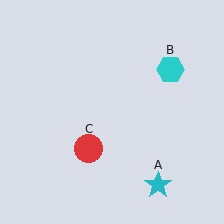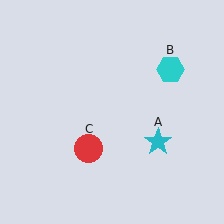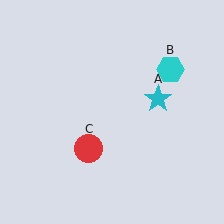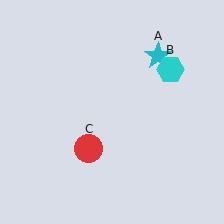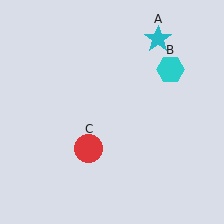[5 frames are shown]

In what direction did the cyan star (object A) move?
The cyan star (object A) moved up.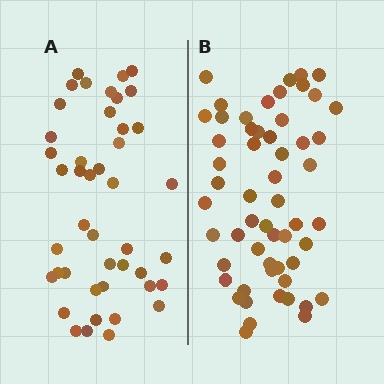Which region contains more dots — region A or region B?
Region B (the right region) has more dots.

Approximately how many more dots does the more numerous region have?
Region B has roughly 12 or so more dots than region A.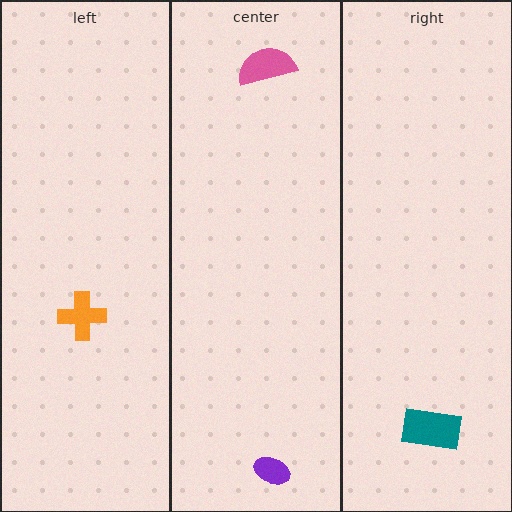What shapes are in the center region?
The purple ellipse, the pink semicircle.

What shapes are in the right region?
The teal rectangle.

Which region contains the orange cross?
The left region.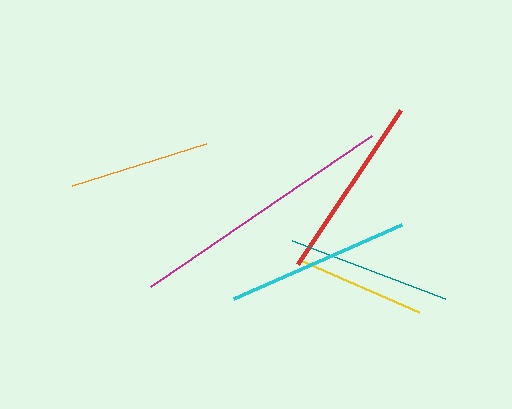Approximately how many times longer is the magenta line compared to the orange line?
The magenta line is approximately 1.9 times the length of the orange line.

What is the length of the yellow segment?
The yellow segment is approximately 130 pixels long.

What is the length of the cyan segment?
The cyan segment is approximately 183 pixels long.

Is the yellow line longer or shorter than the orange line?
The orange line is longer than the yellow line.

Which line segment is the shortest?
The yellow line is the shortest at approximately 130 pixels.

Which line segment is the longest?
The magenta line is the longest at approximately 268 pixels.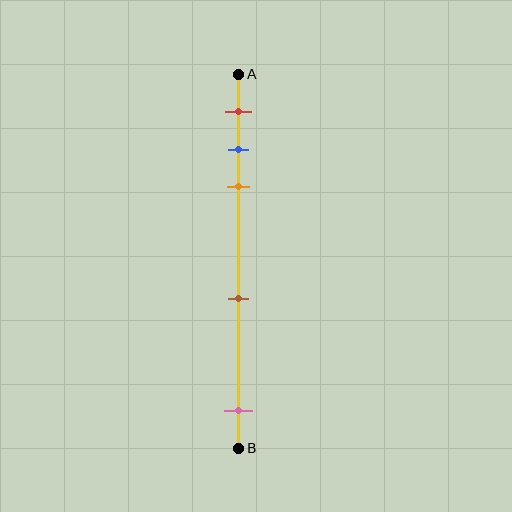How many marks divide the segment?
There are 5 marks dividing the segment.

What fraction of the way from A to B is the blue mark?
The blue mark is approximately 20% (0.2) of the way from A to B.